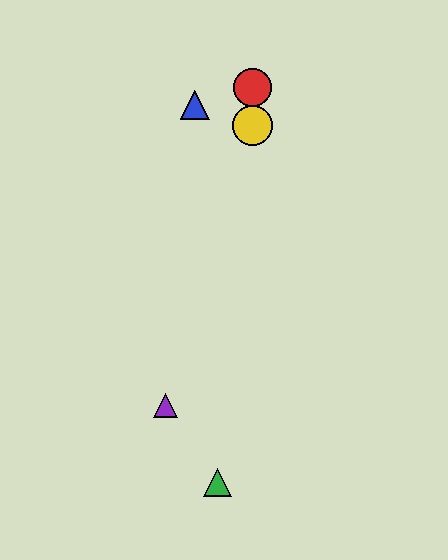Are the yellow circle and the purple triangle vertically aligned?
No, the yellow circle is at x≈253 and the purple triangle is at x≈165.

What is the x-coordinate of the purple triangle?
The purple triangle is at x≈165.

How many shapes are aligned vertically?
2 shapes (the red circle, the yellow circle) are aligned vertically.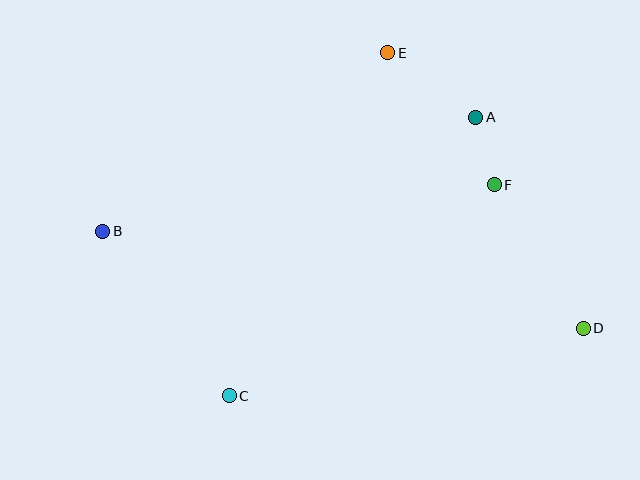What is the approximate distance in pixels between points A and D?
The distance between A and D is approximately 237 pixels.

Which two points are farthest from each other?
Points B and D are farthest from each other.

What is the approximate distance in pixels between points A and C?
The distance between A and C is approximately 372 pixels.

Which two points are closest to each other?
Points A and F are closest to each other.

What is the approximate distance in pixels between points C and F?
The distance between C and F is approximately 339 pixels.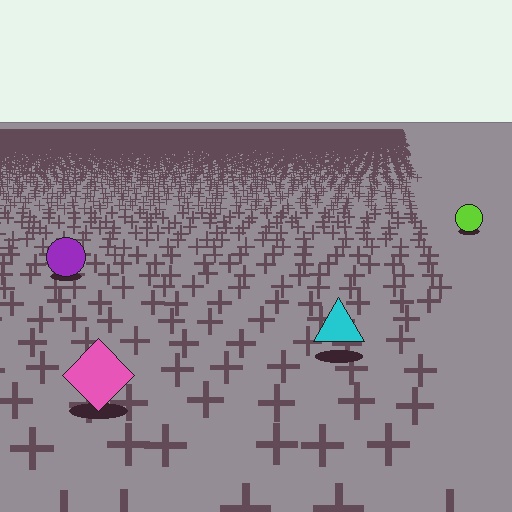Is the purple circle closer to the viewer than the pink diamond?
No. The pink diamond is closer — you can tell from the texture gradient: the ground texture is coarser near it.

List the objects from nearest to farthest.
From nearest to farthest: the pink diamond, the cyan triangle, the purple circle, the lime circle.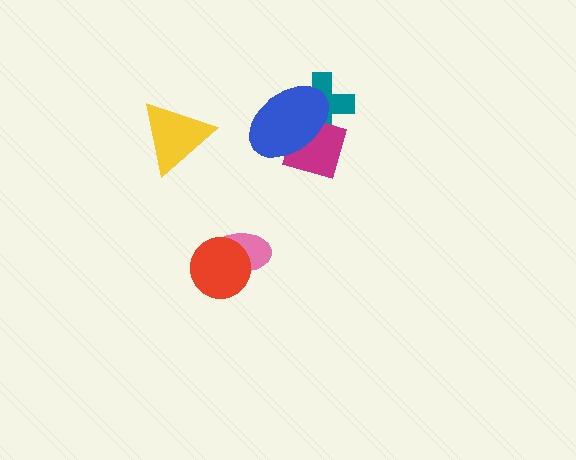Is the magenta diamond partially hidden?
Yes, it is partially covered by another shape.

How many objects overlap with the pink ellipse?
1 object overlaps with the pink ellipse.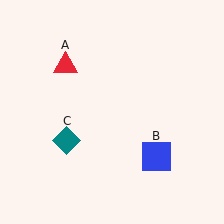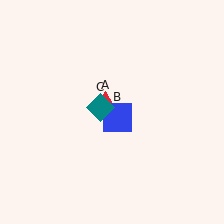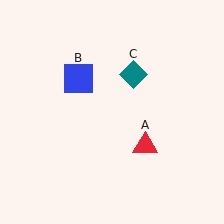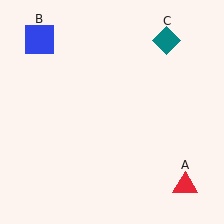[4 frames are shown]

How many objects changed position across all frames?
3 objects changed position: red triangle (object A), blue square (object B), teal diamond (object C).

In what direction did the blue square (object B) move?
The blue square (object B) moved up and to the left.